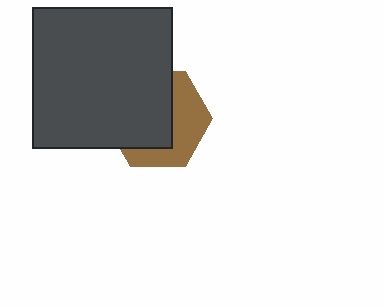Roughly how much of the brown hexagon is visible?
A small part of it is visible (roughly 42%).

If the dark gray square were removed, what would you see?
You would see the complete brown hexagon.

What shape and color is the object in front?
The object in front is a dark gray square.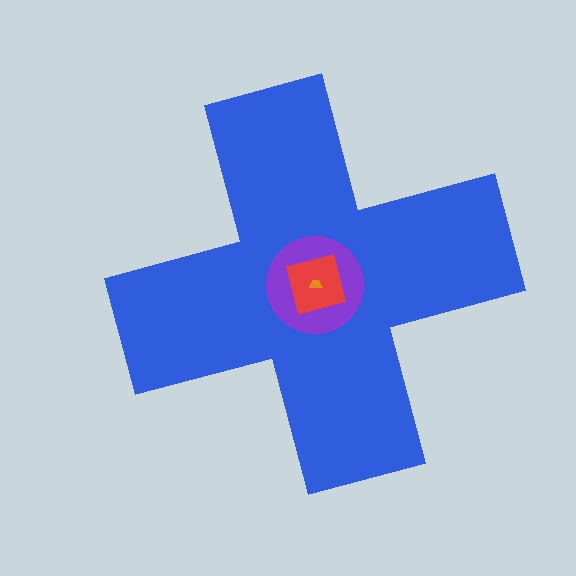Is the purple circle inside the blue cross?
Yes.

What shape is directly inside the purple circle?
The red square.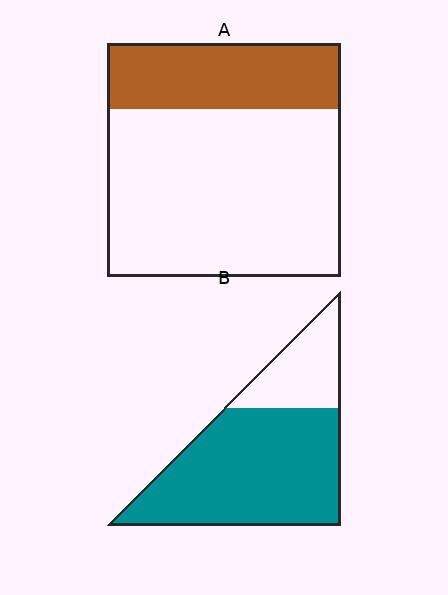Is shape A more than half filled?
No.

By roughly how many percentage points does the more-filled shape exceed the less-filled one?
By roughly 45 percentage points (B over A).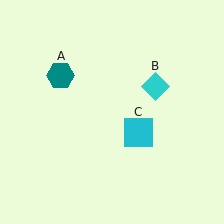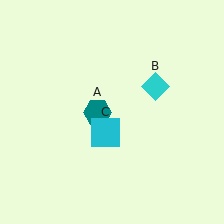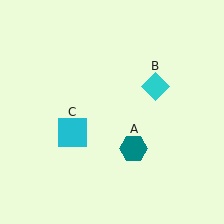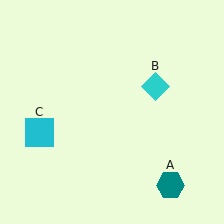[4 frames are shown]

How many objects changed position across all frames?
2 objects changed position: teal hexagon (object A), cyan square (object C).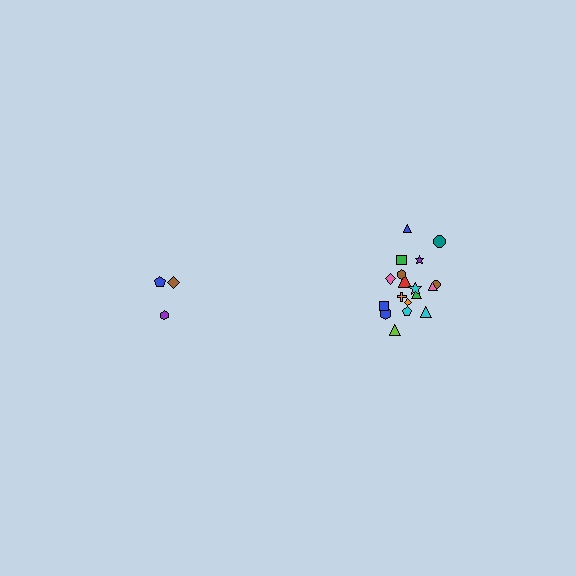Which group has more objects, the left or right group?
The right group.